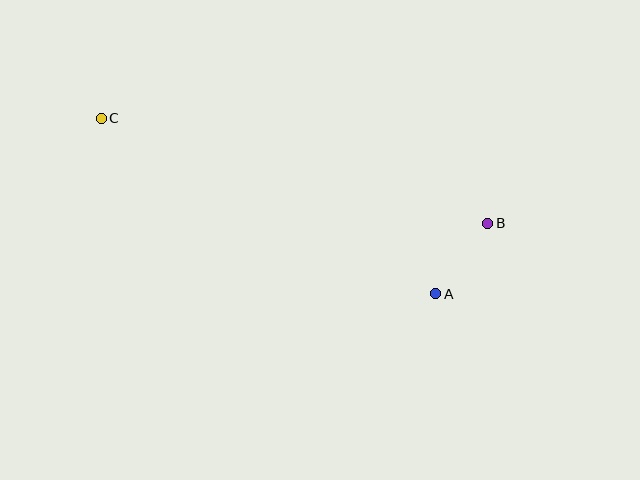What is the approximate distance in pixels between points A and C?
The distance between A and C is approximately 378 pixels.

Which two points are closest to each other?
Points A and B are closest to each other.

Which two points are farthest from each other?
Points B and C are farthest from each other.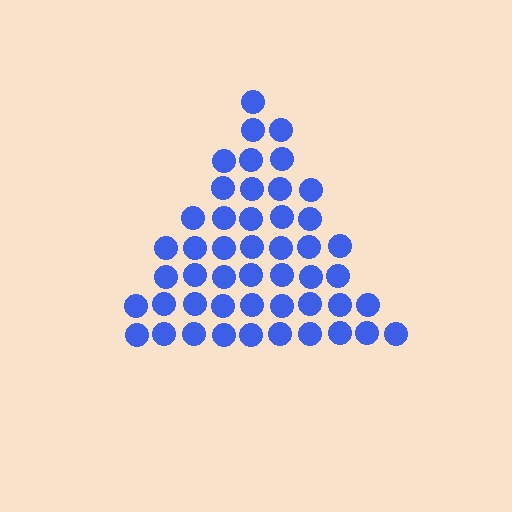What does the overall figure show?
The overall figure shows a triangle.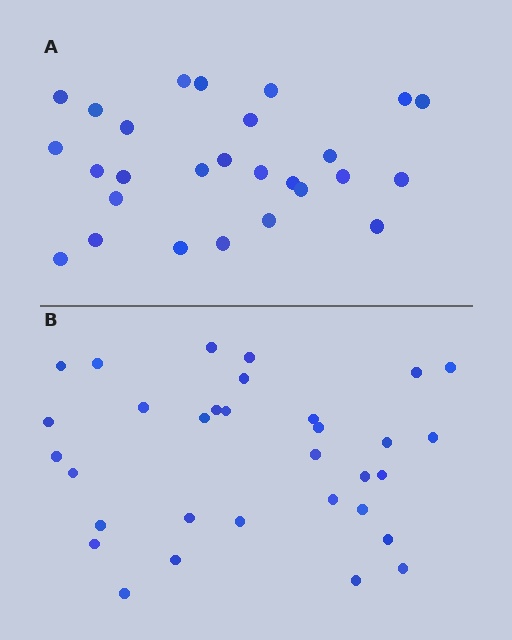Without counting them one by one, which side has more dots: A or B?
Region B (the bottom region) has more dots.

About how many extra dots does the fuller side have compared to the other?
Region B has about 5 more dots than region A.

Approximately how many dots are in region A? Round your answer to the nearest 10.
About 30 dots. (The exact count is 27, which rounds to 30.)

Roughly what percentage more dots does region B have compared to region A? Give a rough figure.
About 20% more.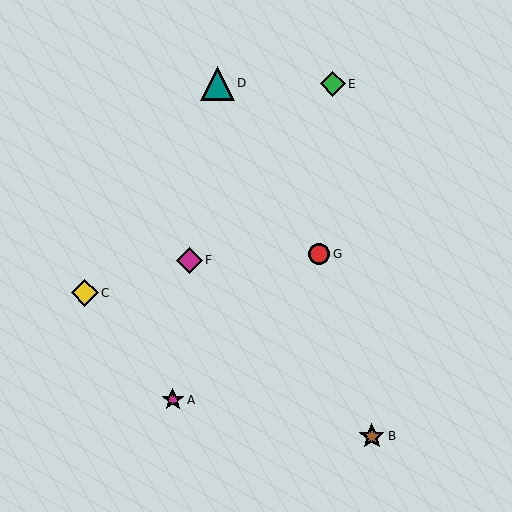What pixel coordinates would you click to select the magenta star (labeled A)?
Click at (173, 400) to select the magenta star A.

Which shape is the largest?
The teal triangle (labeled D) is the largest.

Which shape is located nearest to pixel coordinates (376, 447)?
The brown star (labeled B) at (372, 436) is nearest to that location.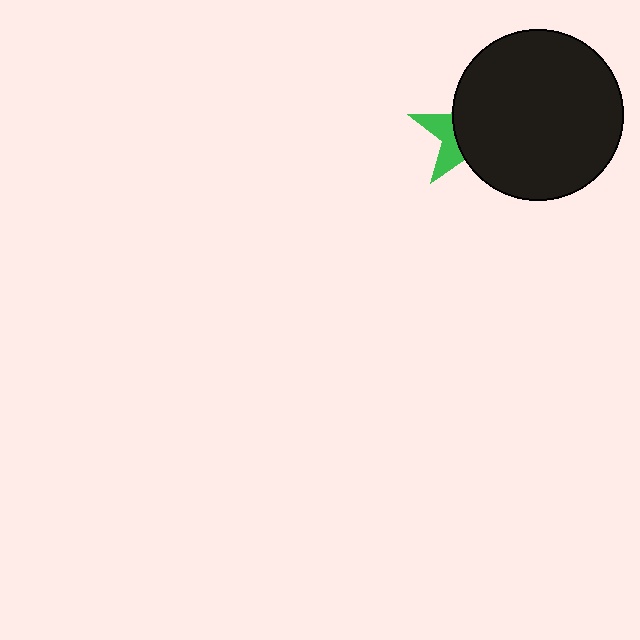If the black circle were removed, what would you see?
You would see the complete green star.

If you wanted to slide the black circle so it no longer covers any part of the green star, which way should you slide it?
Slide it right — that is the most direct way to separate the two shapes.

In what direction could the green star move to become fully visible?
The green star could move left. That would shift it out from behind the black circle entirely.